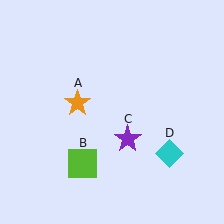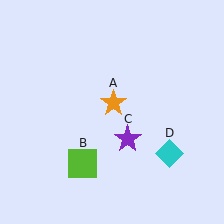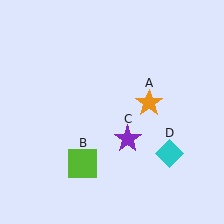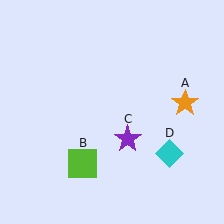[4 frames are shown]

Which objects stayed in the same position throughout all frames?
Lime square (object B) and purple star (object C) and cyan diamond (object D) remained stationary.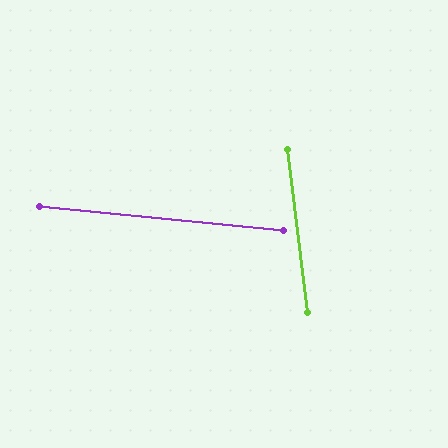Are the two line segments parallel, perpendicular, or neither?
Neither parallel nor perpendicular — they differ by about 77°.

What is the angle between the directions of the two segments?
Approximately 77 degrees.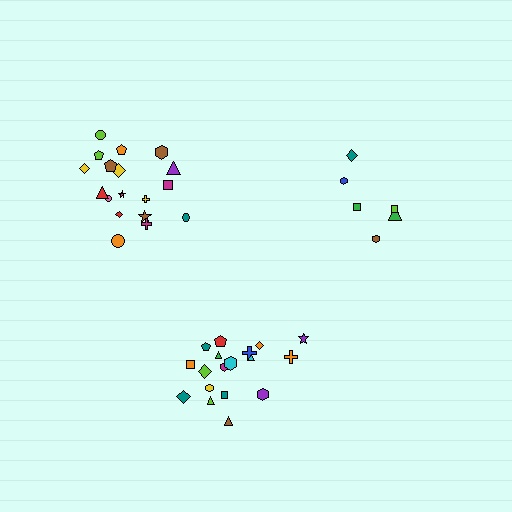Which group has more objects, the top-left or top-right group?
The top-left group.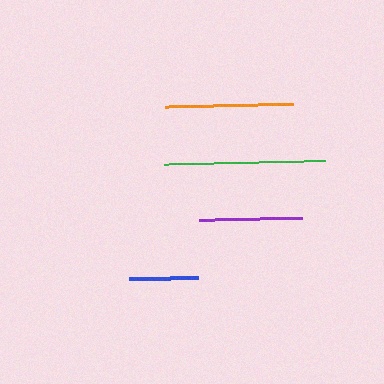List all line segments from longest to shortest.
From longest to shortest: green, orange, purple, blue.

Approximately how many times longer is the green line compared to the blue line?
The green line is approximately 2.3 times the length of the blue line.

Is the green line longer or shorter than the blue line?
The green line is longer than the blue line.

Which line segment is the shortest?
The blue line is the shortest at approximately 69 pixels.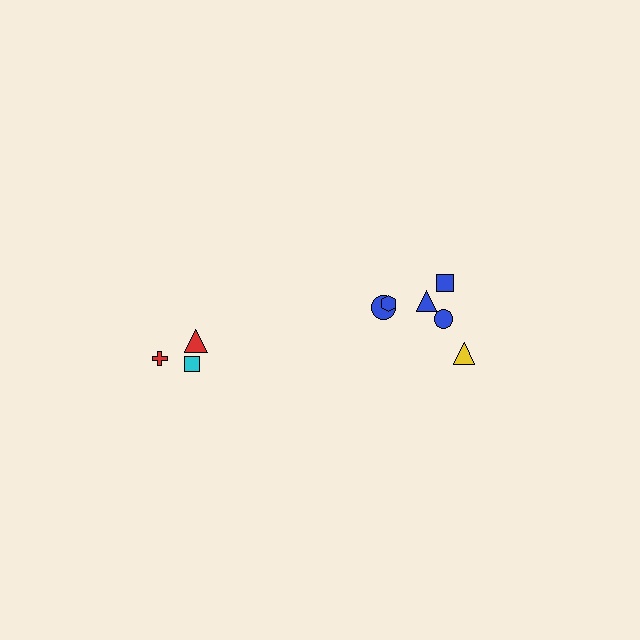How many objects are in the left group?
There are 3 objects.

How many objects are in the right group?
There are 6 objects.